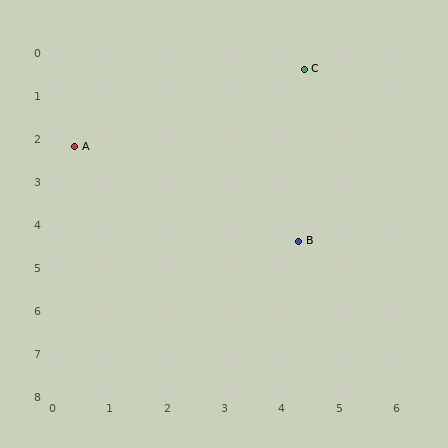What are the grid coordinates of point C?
Point C is at approximately (4.4, 0.4).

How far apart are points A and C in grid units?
Points A and C are about 4.4 grid units apart.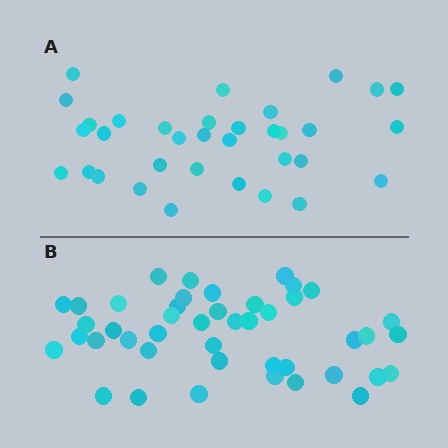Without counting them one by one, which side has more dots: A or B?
Region B (the bottom region) has more dots.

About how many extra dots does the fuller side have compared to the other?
Region B has roughly 10 or so more dots than region A.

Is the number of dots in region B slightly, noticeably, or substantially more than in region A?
Region B has noticeably more, but not dramatically so. The ratio is roughly 1.3 to 1.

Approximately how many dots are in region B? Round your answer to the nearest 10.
About 40 dots. (The exact count is 44, which rounds to 40.)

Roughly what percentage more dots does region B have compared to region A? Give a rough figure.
About 30% more.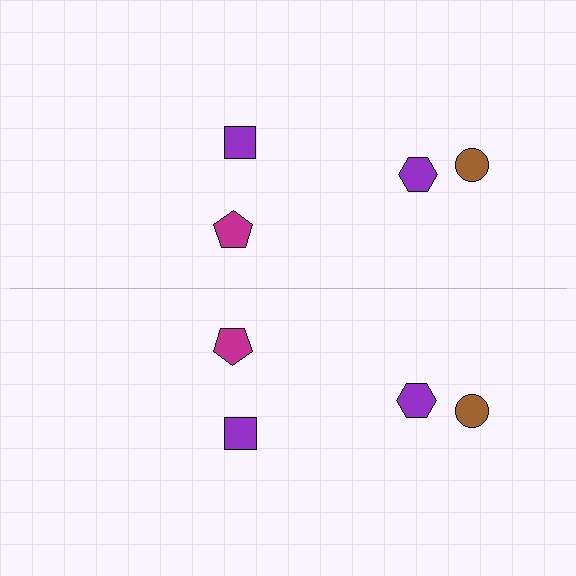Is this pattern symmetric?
Yes, this pattern has bilateral (reflection) symmetry.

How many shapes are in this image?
There are 8 shapes in this image.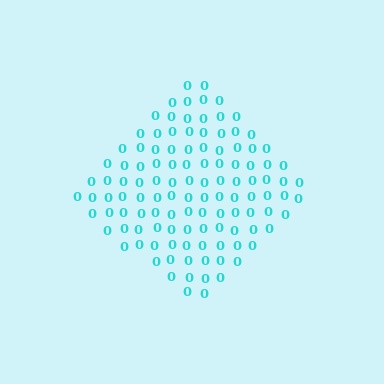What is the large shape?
The large shape is a diamond.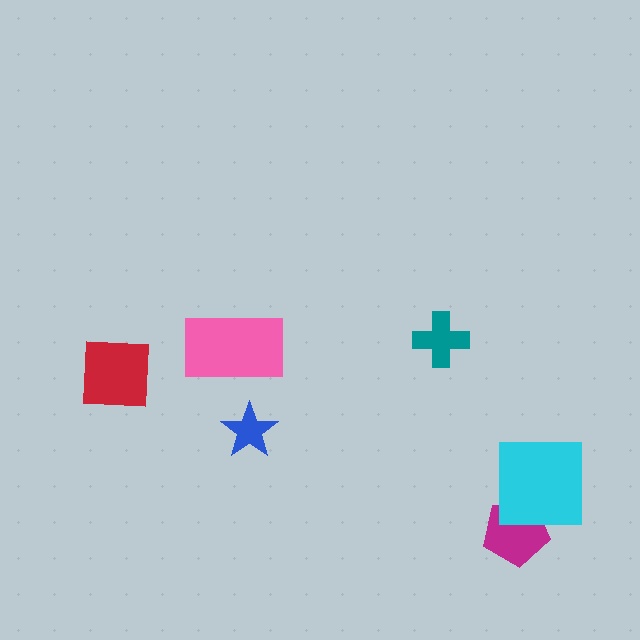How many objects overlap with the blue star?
0 objects overlap with the blue star.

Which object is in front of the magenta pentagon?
The cyan square is in front of the magenta pentagon.